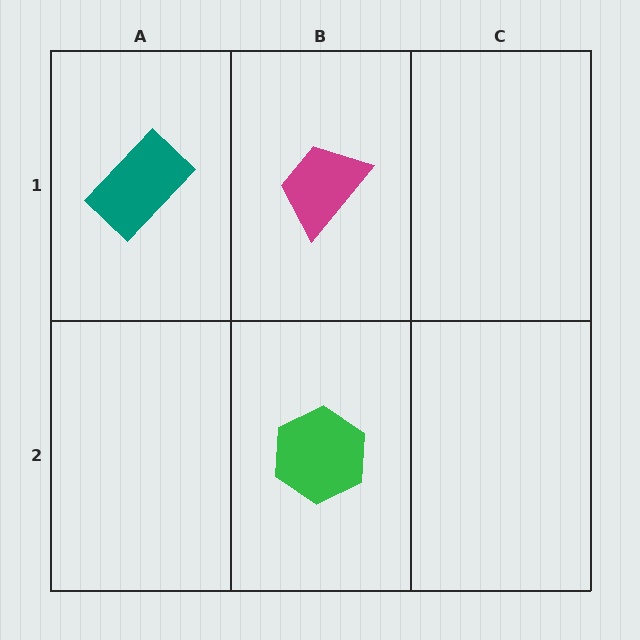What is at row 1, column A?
A teal rectangle.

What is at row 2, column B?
A green hexagon.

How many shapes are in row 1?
2 shapes.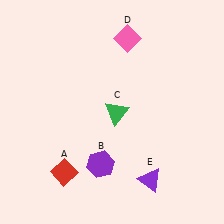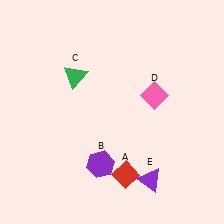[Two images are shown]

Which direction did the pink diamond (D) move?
The pink diamond (D) moved down.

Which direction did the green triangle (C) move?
The green triangle (C) moved left.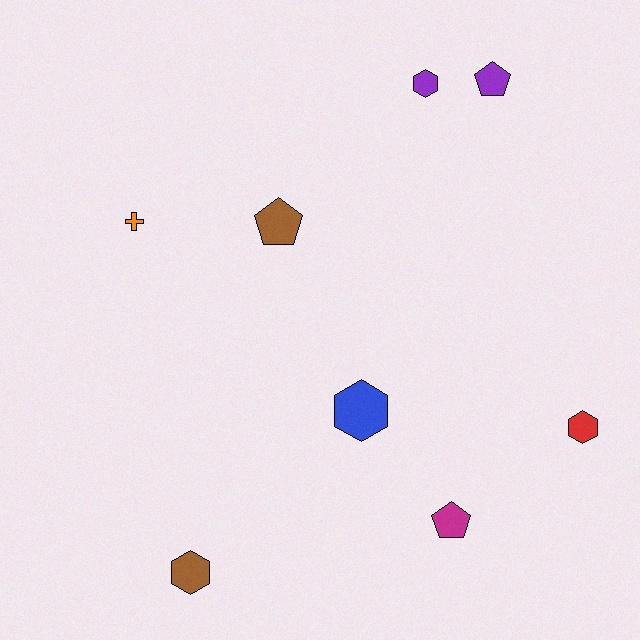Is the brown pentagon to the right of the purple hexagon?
No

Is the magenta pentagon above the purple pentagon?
No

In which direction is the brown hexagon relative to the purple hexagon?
The brown hexagon is below the purple hexagon.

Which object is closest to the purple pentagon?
The purple hexagon is closest to the purple pentagon.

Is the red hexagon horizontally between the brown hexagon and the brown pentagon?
No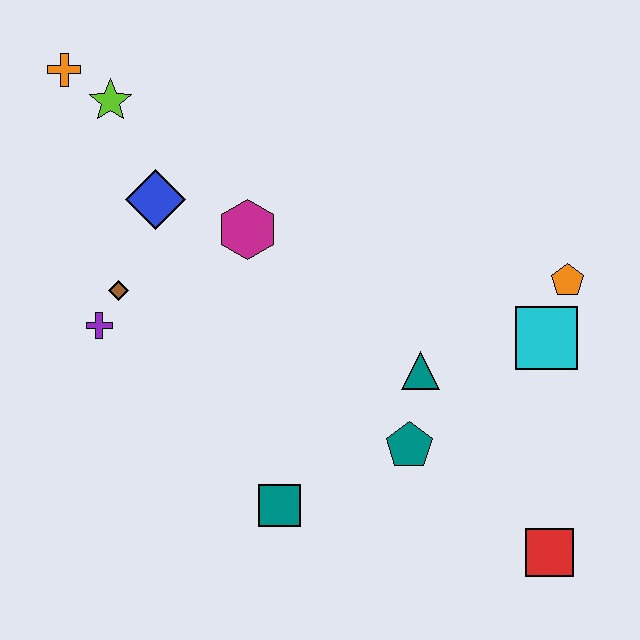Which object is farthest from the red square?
The orange cross is farthest from the red square.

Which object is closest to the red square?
The teal pentagon is closest to the red square.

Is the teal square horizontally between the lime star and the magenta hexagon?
No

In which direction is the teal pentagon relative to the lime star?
The teal pentagon is below the lime star.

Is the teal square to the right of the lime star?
Yes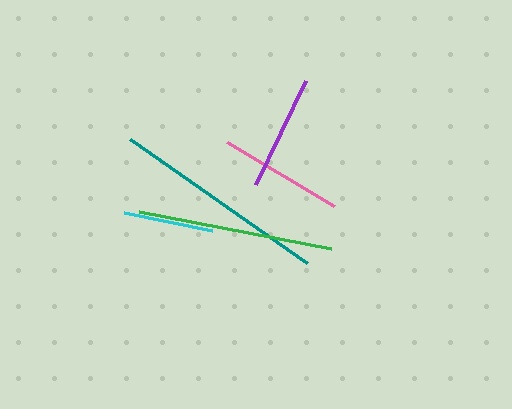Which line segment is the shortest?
The cyan line is the shortest at approximately 90 pixels.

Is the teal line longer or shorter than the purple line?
The teal line is longer than the purple line.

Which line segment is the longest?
The teal line is the longest at approximately 216 pixels.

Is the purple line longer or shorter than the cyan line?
The purple line is longer than the cyan line.